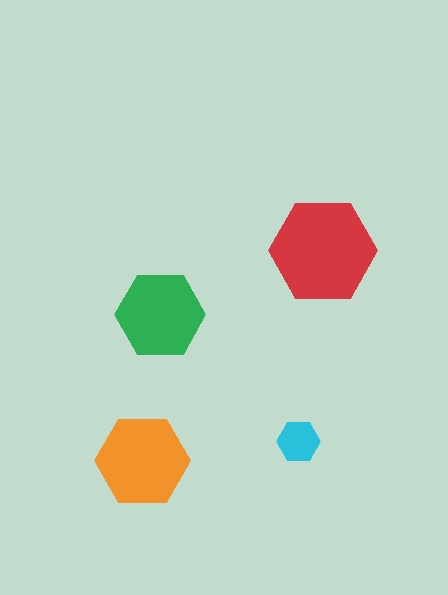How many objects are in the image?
There are 4 objects in the image.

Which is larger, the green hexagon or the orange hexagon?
The orange one.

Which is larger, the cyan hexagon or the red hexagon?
The red one.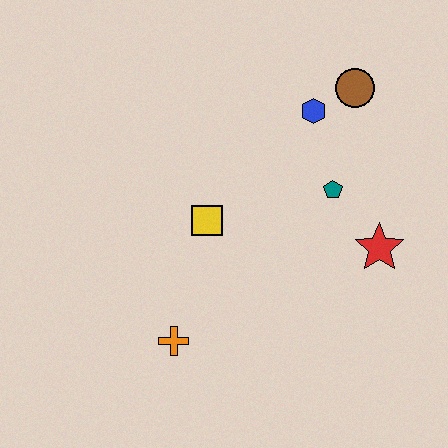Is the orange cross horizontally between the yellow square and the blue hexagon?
No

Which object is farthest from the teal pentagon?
The orange cross is farthest from the teal pentagon.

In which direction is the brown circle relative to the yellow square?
The brown circle is to the right of the yellow square.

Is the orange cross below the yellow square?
Yes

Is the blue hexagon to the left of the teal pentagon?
Yes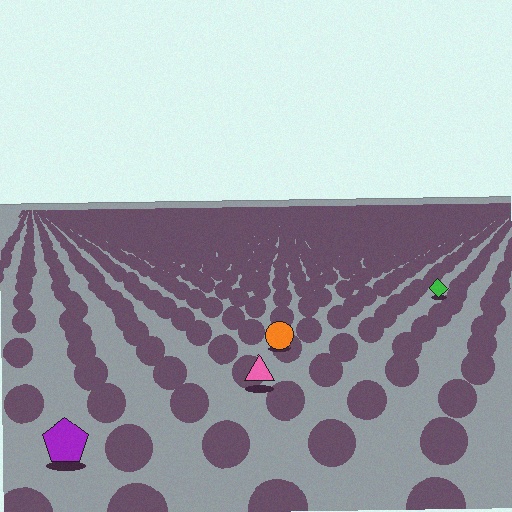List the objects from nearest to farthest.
From nearest to farthest: the purple pentagon, the pink triangle, the orange circle, the green diamond.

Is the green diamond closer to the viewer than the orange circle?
No. The orange circle is closer — you can tell from the texture gradient: the ground texture is coarser near it.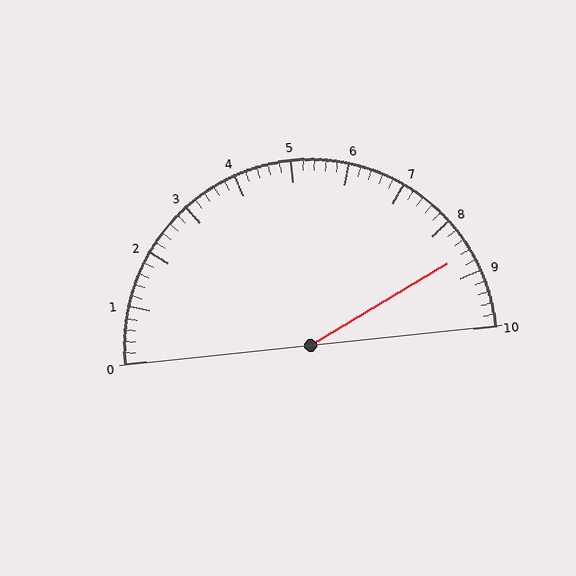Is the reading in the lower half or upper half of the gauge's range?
The reading is in the upper half of the range (0 to 10).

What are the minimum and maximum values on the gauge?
The gauge ranges from 0 to 10.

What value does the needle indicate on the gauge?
The needle indicates approximately 8.6.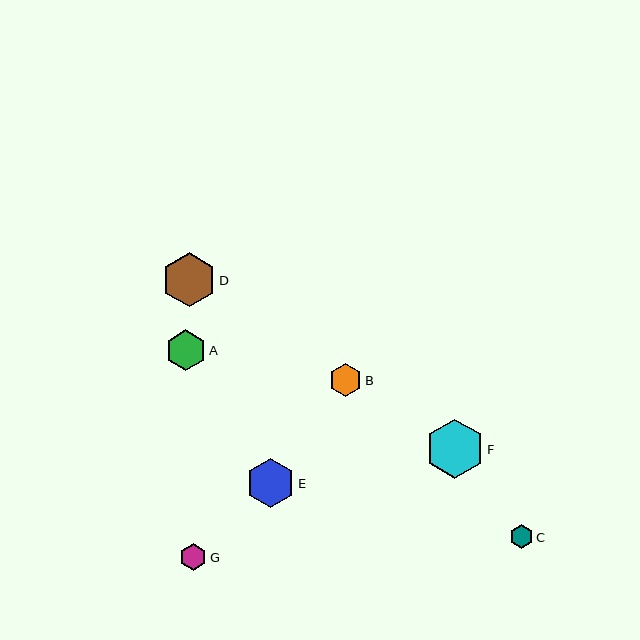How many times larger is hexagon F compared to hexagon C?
Hexagon F is approximately 2.5 times the size of hexagon C.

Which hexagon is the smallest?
Hexagon C is the smallest with a size of approximately 24 pixels.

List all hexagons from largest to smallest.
From largest to smallest: F, D, E, A, B, G, C.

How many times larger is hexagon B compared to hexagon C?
Hexagon B is approximately 1.4 times the size of hexagon C.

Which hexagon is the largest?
Hexagon F is the largest with a size of approximately 59 pixels.